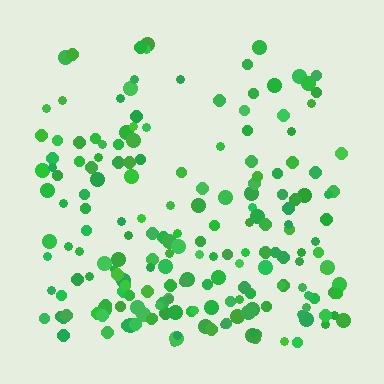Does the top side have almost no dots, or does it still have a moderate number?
Still a moderate number, just noticeably fewer than the bottom.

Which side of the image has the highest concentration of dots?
The bottom.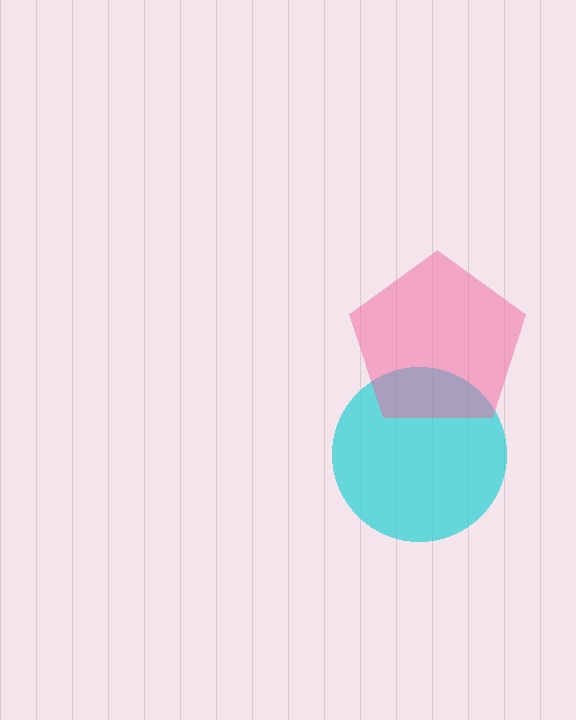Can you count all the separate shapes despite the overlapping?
Yes, there are 2 separate shapes.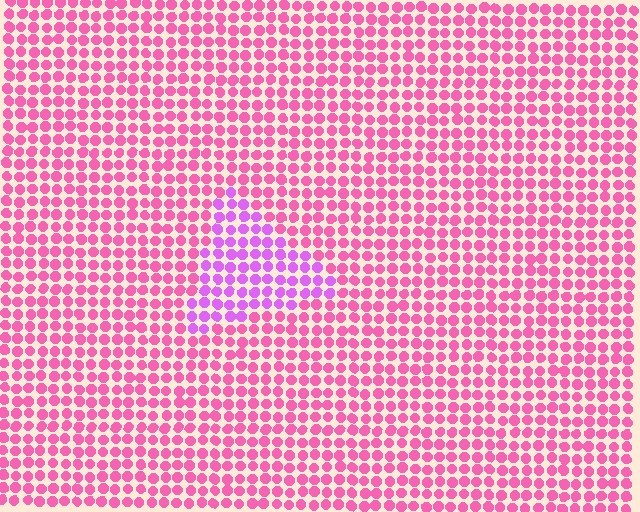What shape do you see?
I see a triangle.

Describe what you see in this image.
The image is filled with small pink elements in a uniform arrangement. A triangle-shaped region is visible where the elements are tinted to a slightly different hue, forming a subtle color boundary.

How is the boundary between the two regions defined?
The boundary is defined purely by a slight shift in hue (about 36 degrees). Spacing, size, and orientation are identical on both sides.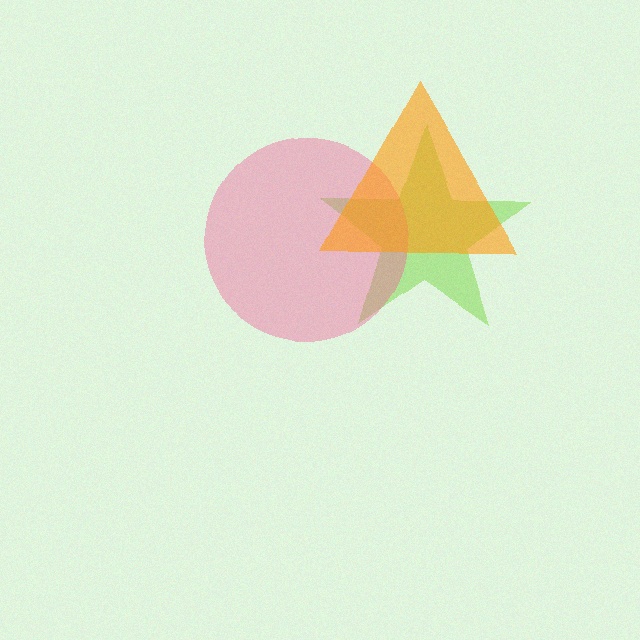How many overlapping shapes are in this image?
There are 3 overlapping shapes in the image.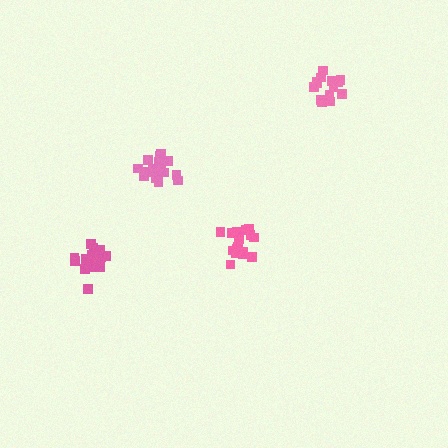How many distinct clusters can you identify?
There are 4 distinct clusters.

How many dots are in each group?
Group 1: 20 dots, Group 2: 20 dots, Group 3: 14 dots, Group 4: 16 dots (70 total).